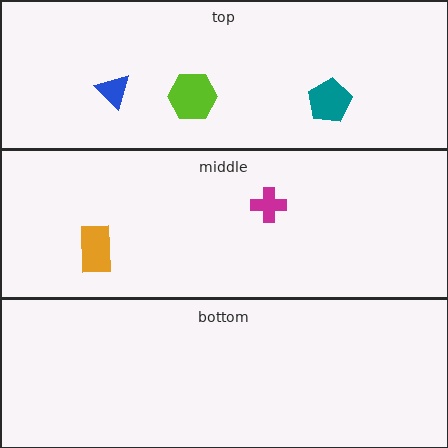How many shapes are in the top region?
3.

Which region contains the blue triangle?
The top region.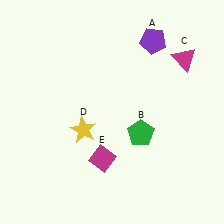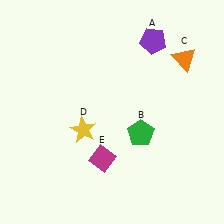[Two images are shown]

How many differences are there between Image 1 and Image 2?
There is 1 difference between the two images.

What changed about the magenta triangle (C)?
In Image 1, C is magenta. In Image 2, it changed to orange.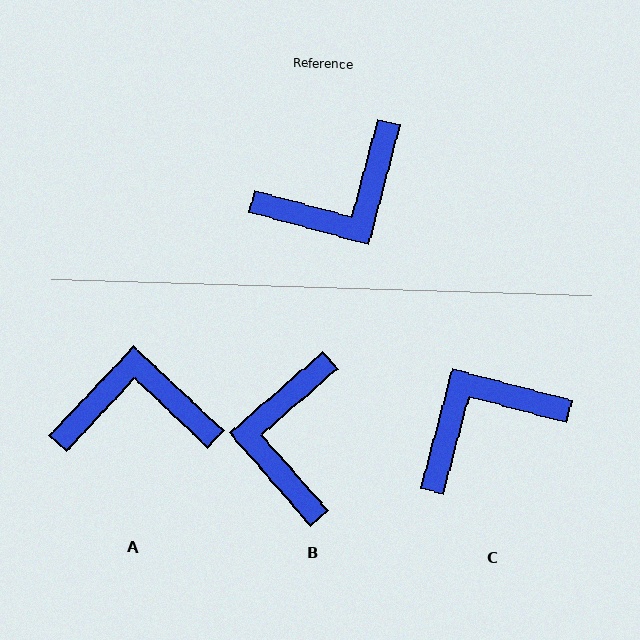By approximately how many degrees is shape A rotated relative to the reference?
Approximately 152 degrees counter-clockwise.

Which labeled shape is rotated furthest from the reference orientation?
C, about 180 degrees away.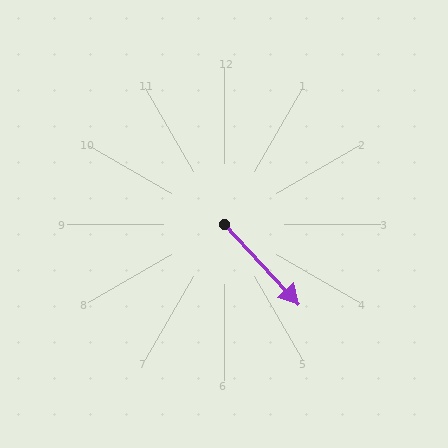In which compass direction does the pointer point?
Southeast.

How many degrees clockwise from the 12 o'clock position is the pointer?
Approximately 137 degrees.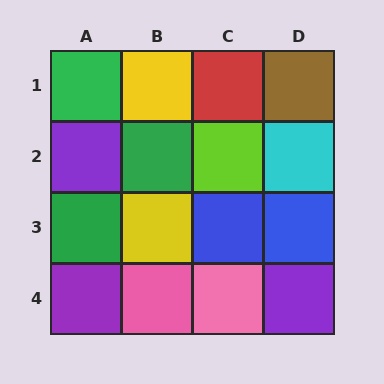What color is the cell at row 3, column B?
Yellow.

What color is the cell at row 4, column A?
Purple.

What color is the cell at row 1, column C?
Red.